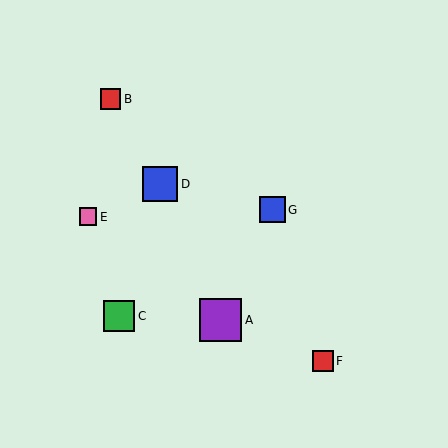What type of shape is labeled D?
Shape D is a blue square.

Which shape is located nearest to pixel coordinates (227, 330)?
The purple square (labeled A) at (221, 320) is nearest to that location.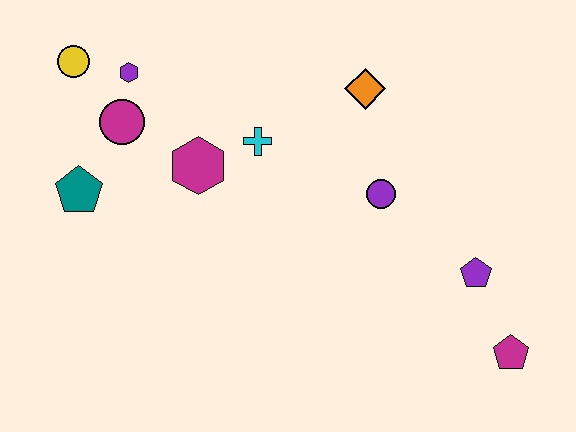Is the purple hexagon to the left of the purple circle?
Yes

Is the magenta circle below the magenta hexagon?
No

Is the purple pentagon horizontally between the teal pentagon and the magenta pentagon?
Yes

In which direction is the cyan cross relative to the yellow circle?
The cyan cross is to the right of the yellow circle.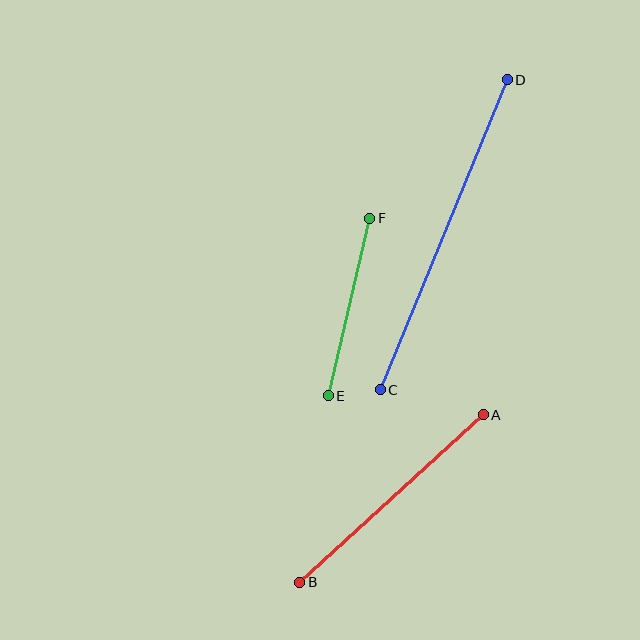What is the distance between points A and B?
The distance is approximately 248 pixels.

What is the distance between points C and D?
The distance is approximately 335 pixels.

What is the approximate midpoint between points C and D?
The midpoint is at approximately (444, 235) pixels.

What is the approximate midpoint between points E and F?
The midpoint is at approximately (349, 307) pixels.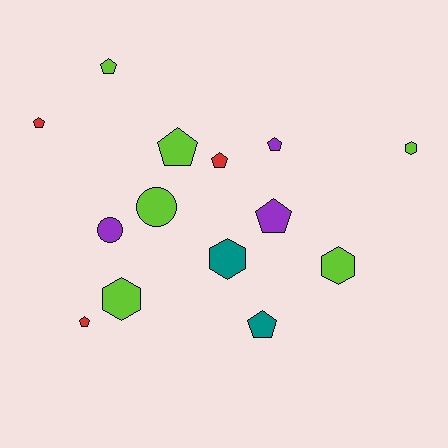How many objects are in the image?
There are 14 objects.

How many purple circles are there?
There is 1 purple circle.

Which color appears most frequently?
Lime, with 6 objects.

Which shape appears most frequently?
Pentagon, with 8 objects.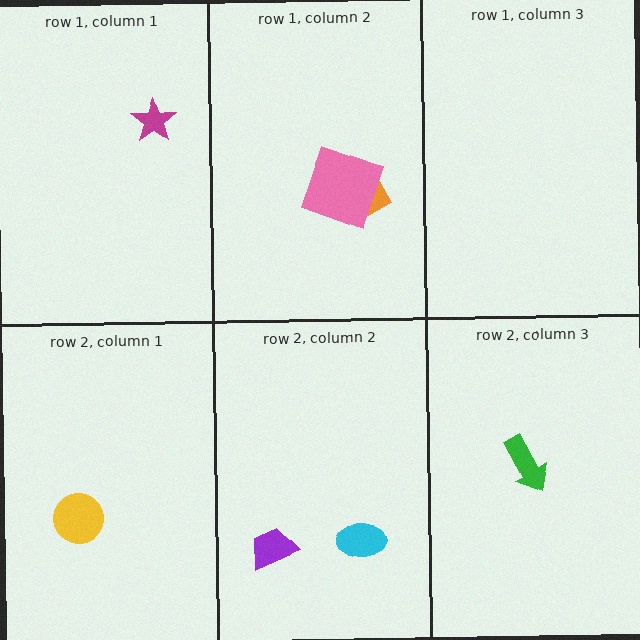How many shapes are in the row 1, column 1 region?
1.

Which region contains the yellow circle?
The row 2, column 1 region.